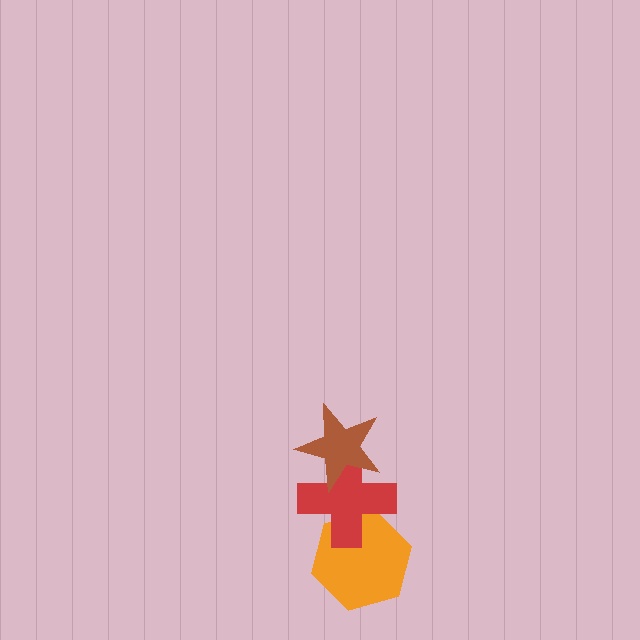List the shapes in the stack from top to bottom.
From top to bottom: the brown star, the red cross, the orange hexagon.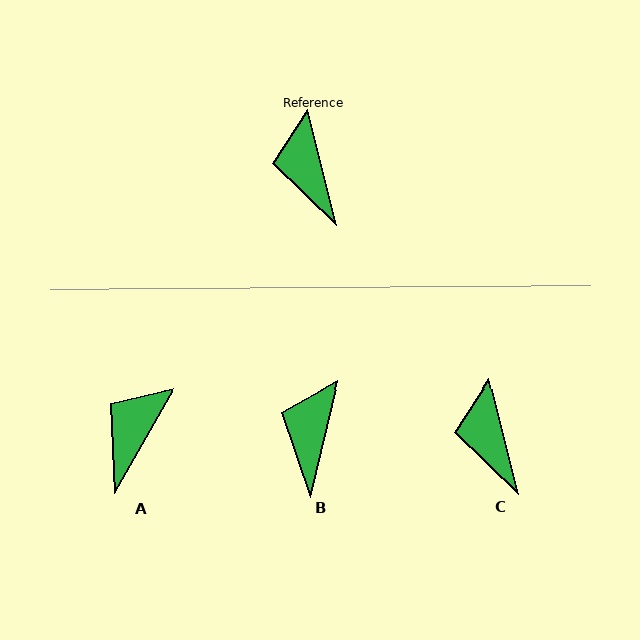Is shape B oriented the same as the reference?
No, it is off by about 28 degrees.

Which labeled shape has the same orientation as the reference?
C.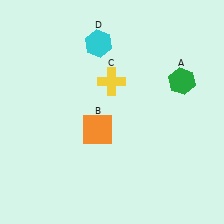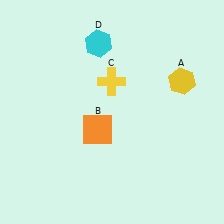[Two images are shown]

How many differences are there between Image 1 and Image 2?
There is 1 difference between the two images.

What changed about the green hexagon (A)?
In Image 1, A is green. In Image 2, it changed to yellow.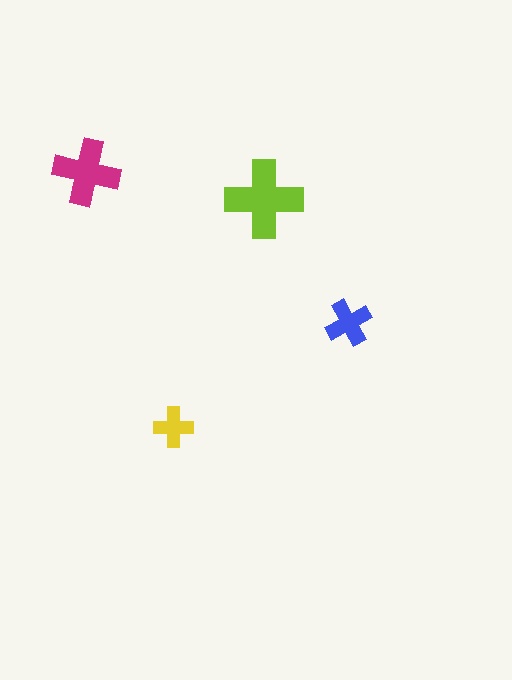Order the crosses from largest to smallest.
the lime one, the magenta one, the blue one, the yellow one.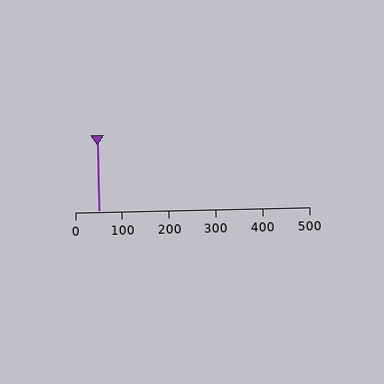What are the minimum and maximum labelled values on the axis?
The axis runs from 0 to 500.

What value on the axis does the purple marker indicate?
The marker indicates approximately 50.